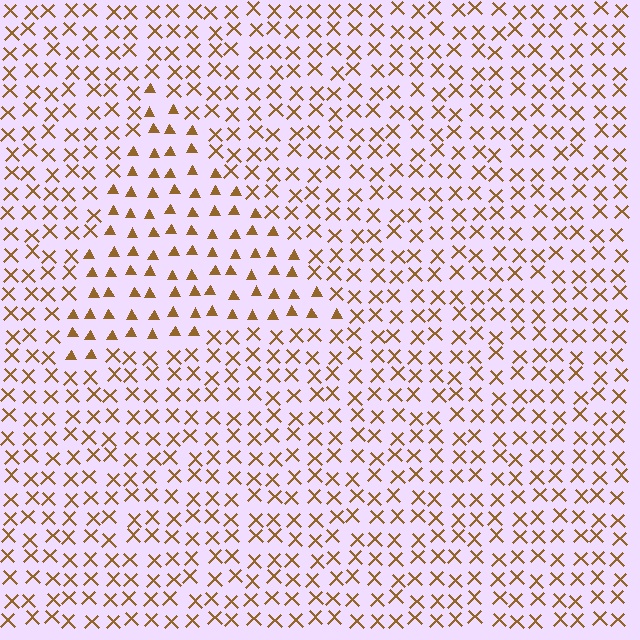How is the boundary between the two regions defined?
The boundary is defined by a change in element shape: triangles inside vs. X marks outside. All elements share the same color and spacing.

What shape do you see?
I see a triangle.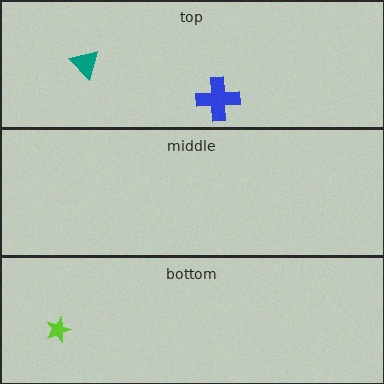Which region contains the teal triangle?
The top region.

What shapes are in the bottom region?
The lime star.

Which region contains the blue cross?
The top region.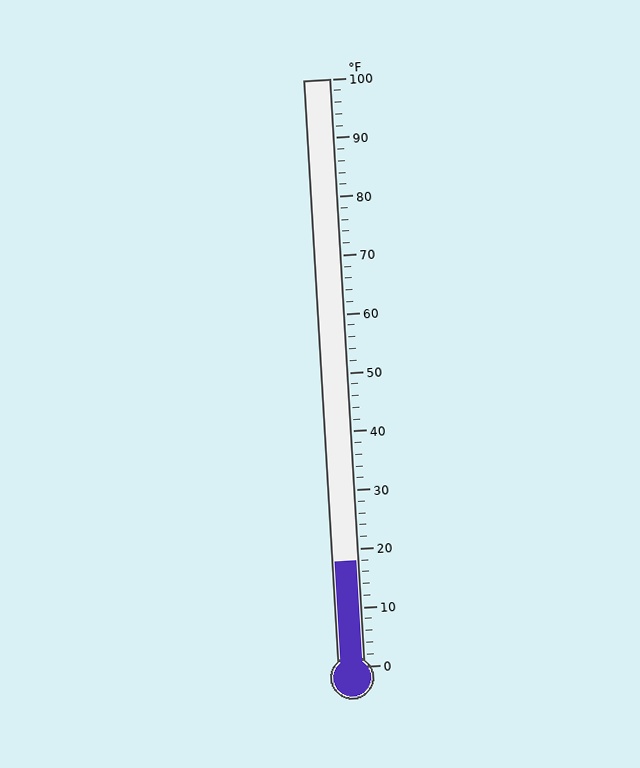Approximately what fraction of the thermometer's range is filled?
The thermometer is filled to approximately 20% of its range.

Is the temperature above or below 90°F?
The temperature is below 90°F.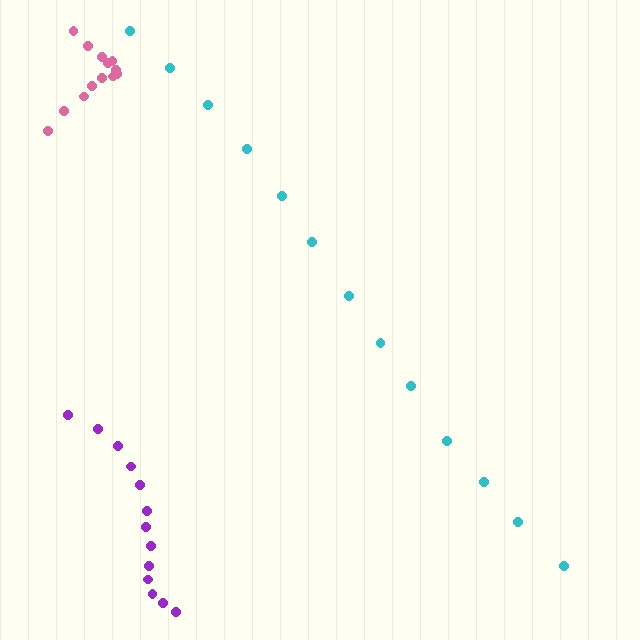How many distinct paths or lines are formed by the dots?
There are 3 distinct paths.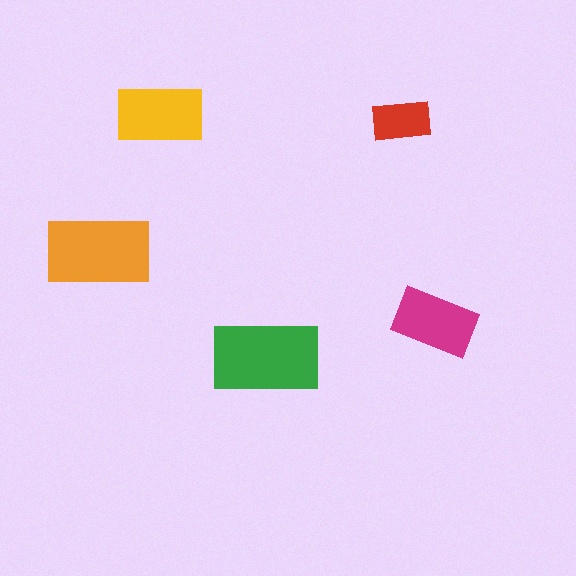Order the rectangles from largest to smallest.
the green one, the orange one, the yellow one, the magenta one, the red one.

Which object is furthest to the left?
The orange rectangle is leftmost.